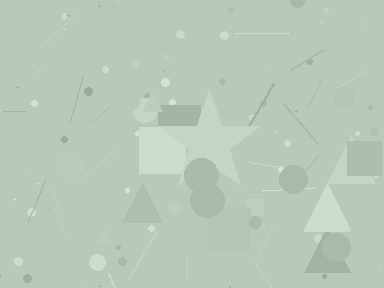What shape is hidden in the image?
A star is hidden in the image.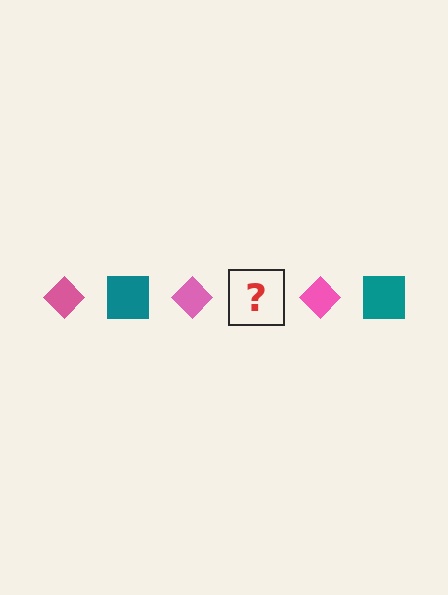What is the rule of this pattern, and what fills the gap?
The rule is that the pattern alternates between pink diamond and teal square. The gap should be filled with a teal square.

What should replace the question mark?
The question mark should be replaced with a teal square.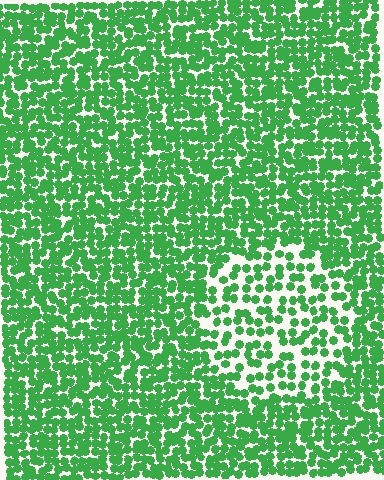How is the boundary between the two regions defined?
The boundary is defined by a change in element density (approximately 1.9x ratio). All elements are the same color, size, and shape.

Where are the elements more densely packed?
The elements are more densely packed outside the circle boundary.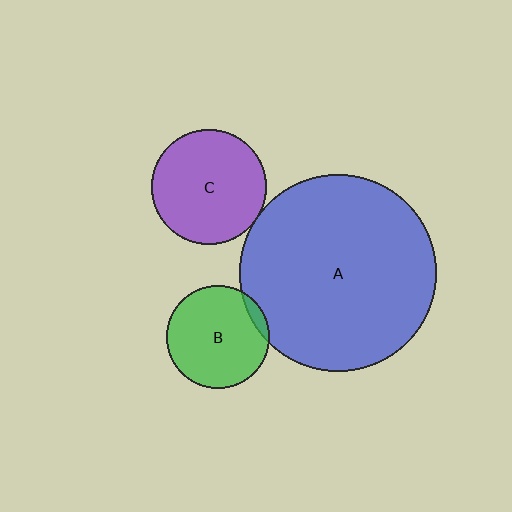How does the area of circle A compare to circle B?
Approximately 3.6 times.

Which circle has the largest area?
Circle A (blue).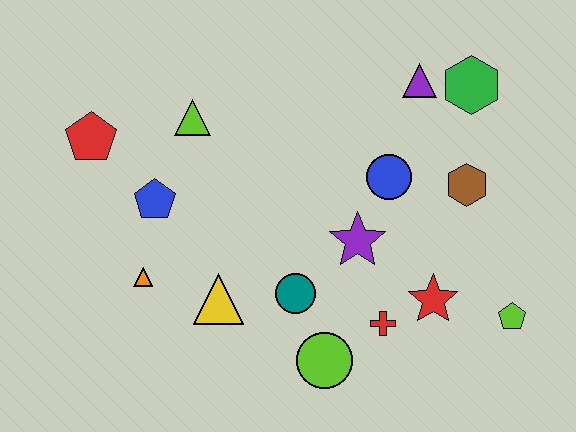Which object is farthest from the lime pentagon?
The red pentagon is farthest from the lime pentagon.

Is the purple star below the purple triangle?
Yes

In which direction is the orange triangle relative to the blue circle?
The orange triangle is to the left of the blue circle.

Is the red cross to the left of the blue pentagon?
No